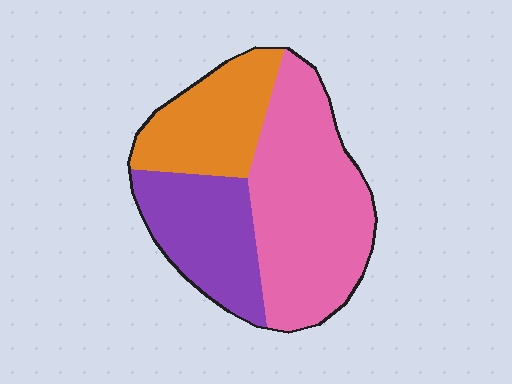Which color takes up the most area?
Pink, at roughly 50%.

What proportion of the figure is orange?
Orange covers 25% of the figure.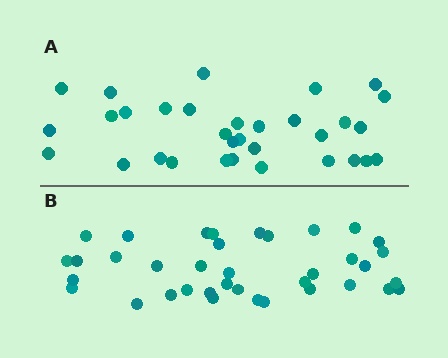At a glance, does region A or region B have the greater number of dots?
Region B (the bottom region) has more dots.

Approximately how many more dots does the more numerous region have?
Region B has about 5 more dots than region A.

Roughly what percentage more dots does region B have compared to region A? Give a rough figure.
About 15% more.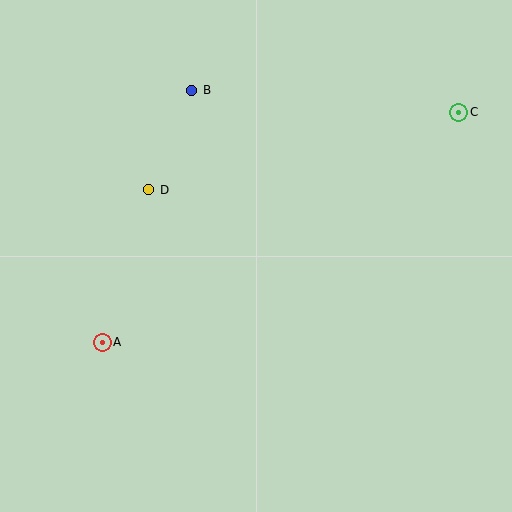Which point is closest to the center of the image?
Point D at (149, 190) is closest to the center.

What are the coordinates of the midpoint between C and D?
The midpoint between C and D is at (304, 151).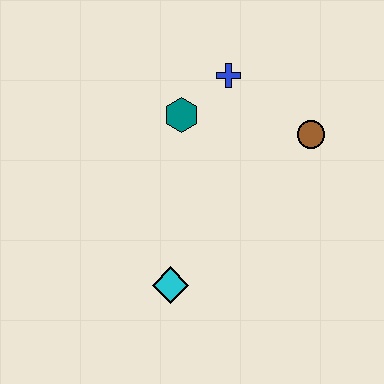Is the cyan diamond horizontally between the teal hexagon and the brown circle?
No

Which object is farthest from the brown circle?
The cyan diamond is farthest from the brown circle.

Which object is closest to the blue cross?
The teal hexagon is closest to the blue cross.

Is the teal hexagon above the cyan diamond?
Yes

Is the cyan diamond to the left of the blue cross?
Yes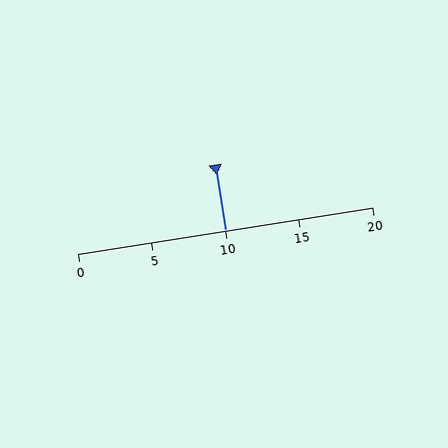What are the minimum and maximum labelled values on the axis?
The axis runs from 0 to 20.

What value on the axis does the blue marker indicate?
The marker indicates approximately 10.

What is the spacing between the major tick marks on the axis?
The major ticks are spaced 5 apart.